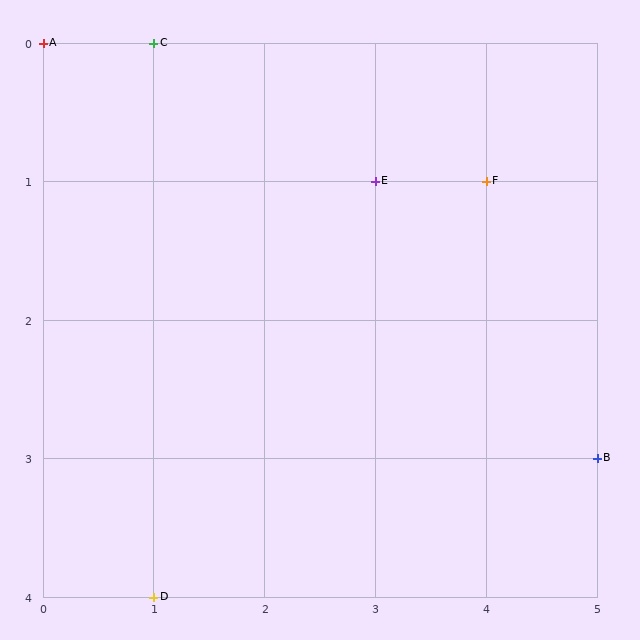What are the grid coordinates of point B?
Point B is at grid coordinates (5, 3).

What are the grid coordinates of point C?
Point C is at grid coordinates (1, 0).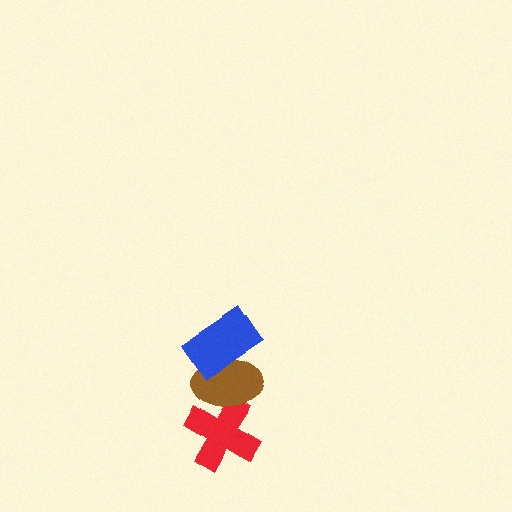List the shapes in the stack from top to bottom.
From top to bottom: the blue rectangle, the brown ellipse, the red cross.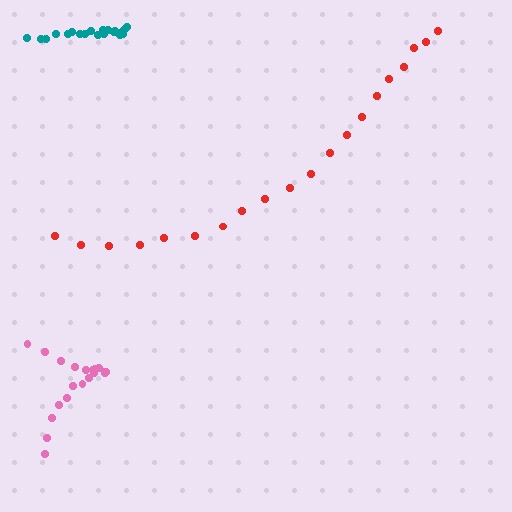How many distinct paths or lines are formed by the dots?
There are 3 distinct paths.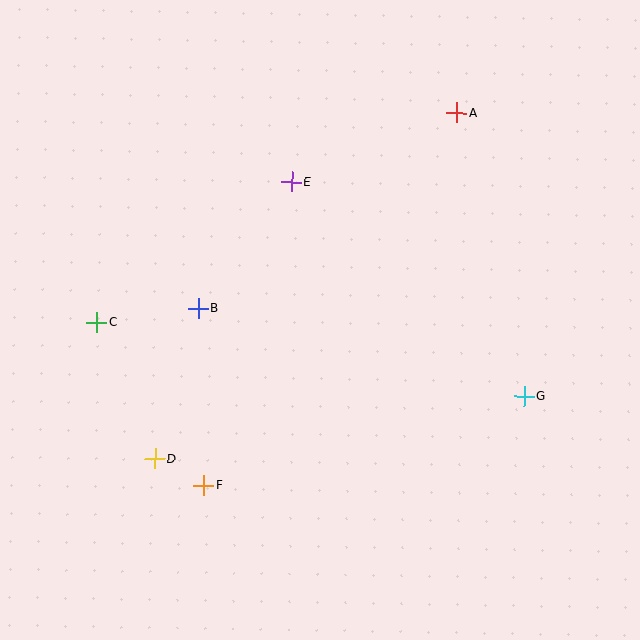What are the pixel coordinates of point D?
Point D is at (155, 459).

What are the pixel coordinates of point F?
Point F is at (204, 485).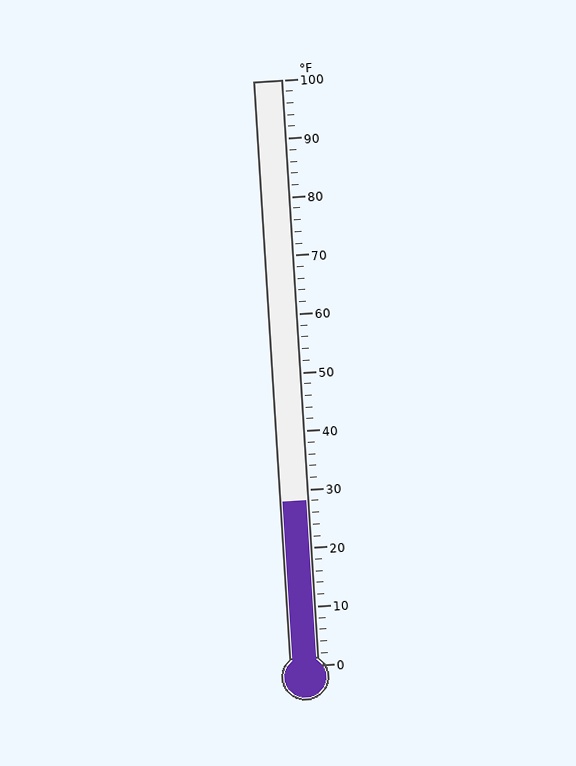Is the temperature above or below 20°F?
The temperature is above 20°F.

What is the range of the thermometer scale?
The thermometer scale ranges from 0°F to 100°F.